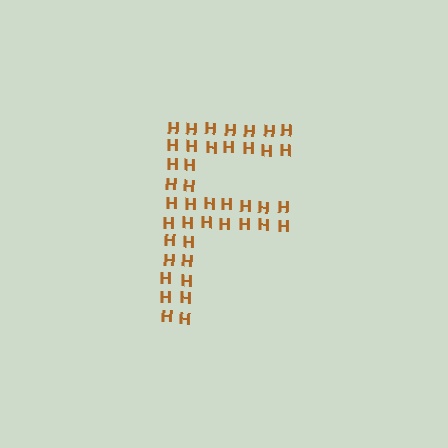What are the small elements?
The small elements are letter H's.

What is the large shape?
The large shape is the letter F.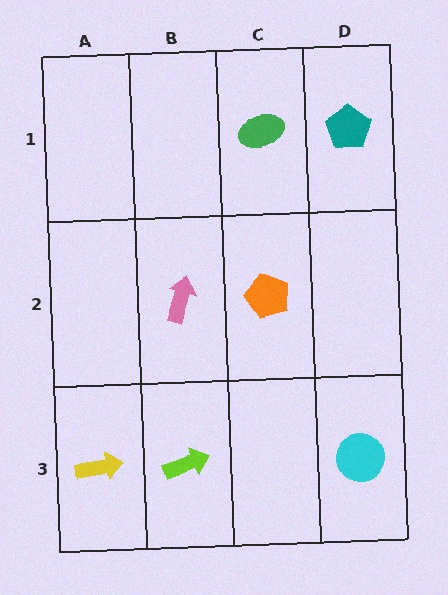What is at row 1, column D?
A teal pentagon.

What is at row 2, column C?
An orange pentagon.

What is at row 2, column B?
A pink arrow.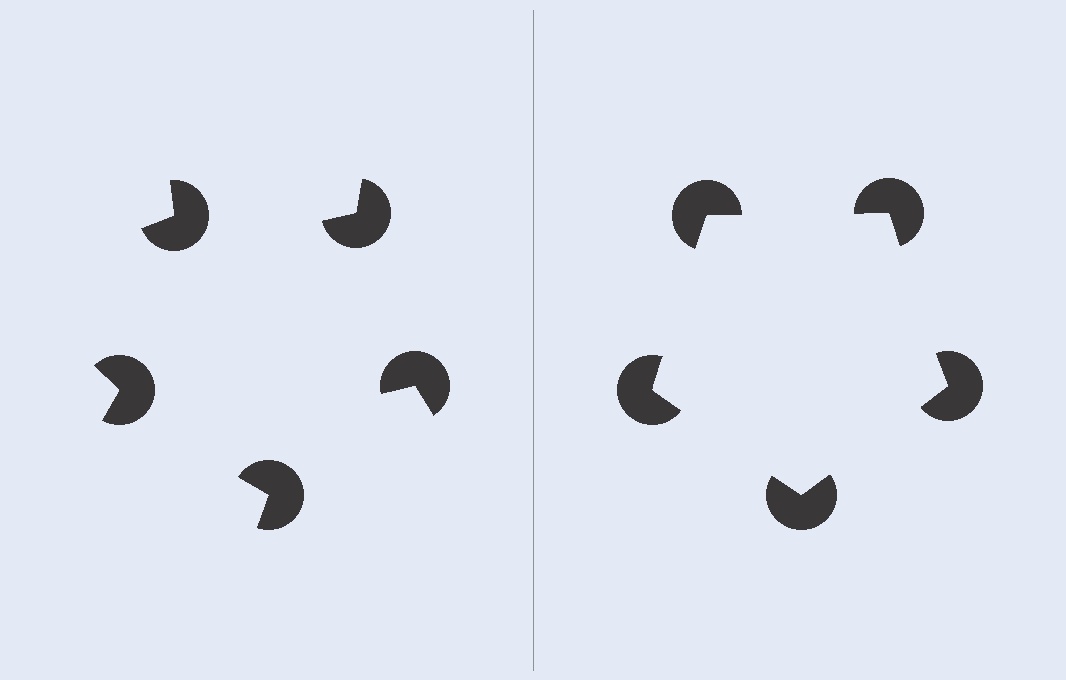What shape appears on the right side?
An illusory pentagon.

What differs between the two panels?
The pac-man discs are positioned identically on both sides; only the wedge orientations differ. On the right they align to a pentagon; on the left they are misaligned.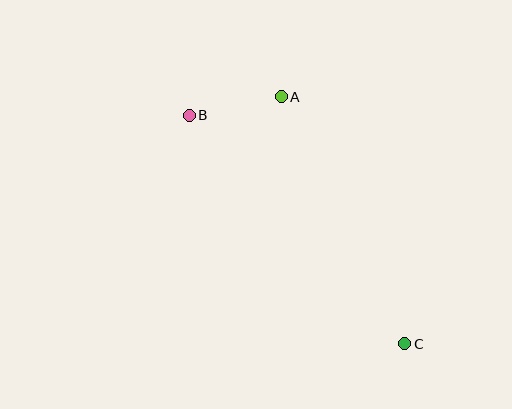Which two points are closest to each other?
Points A and B are closest to each other.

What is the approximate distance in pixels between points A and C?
The distance between A and C is approximately 276 pixels.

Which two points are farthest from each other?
Points B and C are farthest from each other.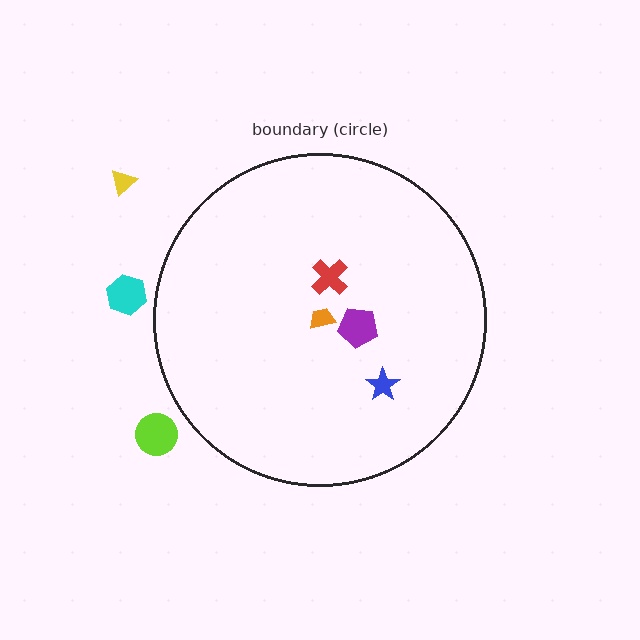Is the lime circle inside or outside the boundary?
Outside.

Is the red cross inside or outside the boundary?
Inside.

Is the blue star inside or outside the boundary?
Inside.